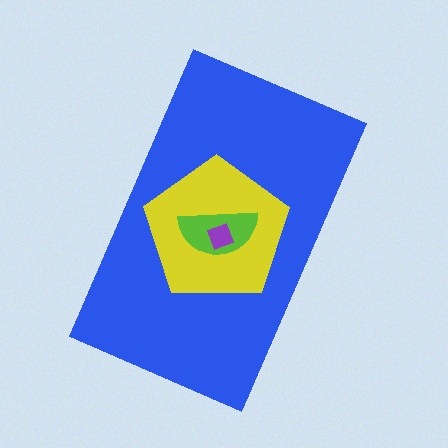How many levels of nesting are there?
4.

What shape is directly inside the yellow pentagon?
The lime semicircle.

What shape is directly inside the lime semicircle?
The purple diamond.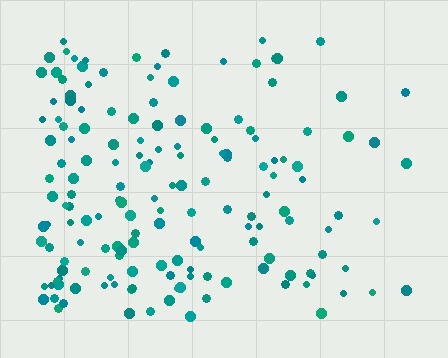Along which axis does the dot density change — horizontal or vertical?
Horizontal.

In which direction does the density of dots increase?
From right to left, with the left side densest.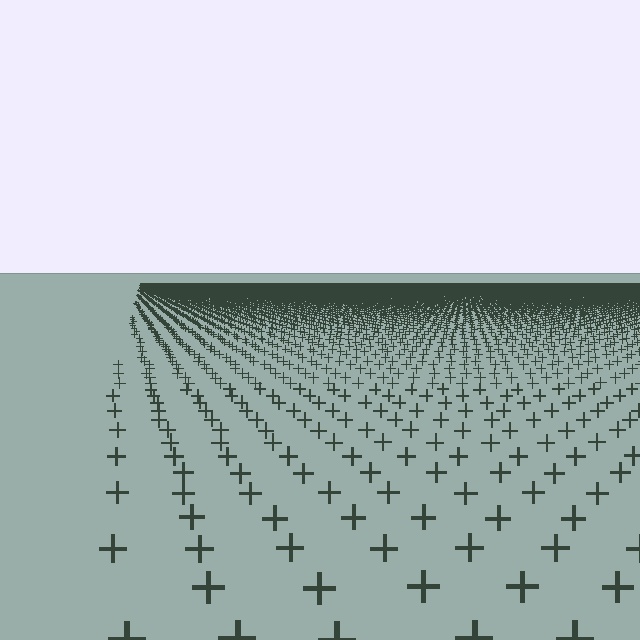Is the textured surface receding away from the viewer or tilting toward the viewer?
The surface is receding away from the viewer. Texture elements get smaller and denser toward the top.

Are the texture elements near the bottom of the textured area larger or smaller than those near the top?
Larger. Near the bottom, elements are closer to the viewer and appear at a bigger on-screen size.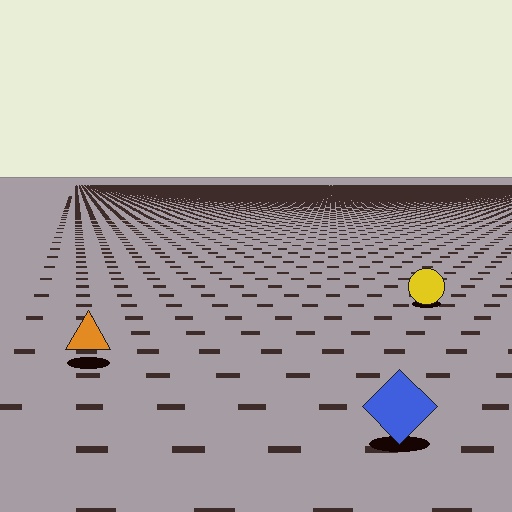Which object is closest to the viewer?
The blue diamond is closest. The texture marks near it are larger and more spread out.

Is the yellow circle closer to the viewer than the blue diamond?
No. The blue diamond is closer — you can tell from the texture gradient: the ground texture is coarser near it.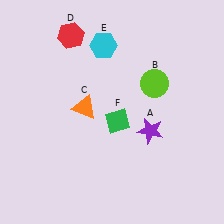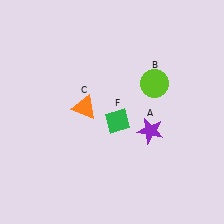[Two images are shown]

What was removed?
The cyan hexagon (E), the red hexagon (D) were removed in Image 2.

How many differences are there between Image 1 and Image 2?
There are 2 differences between the two images.